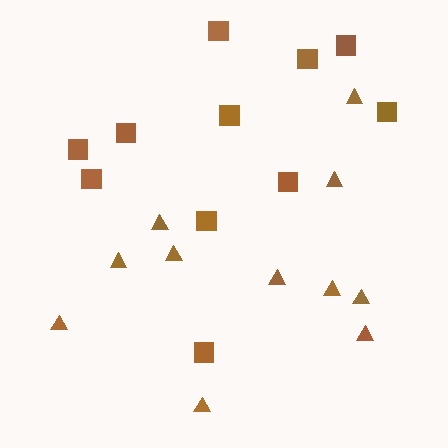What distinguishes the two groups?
There are 2 groups: one group of squares (11) and one group of triangles (11).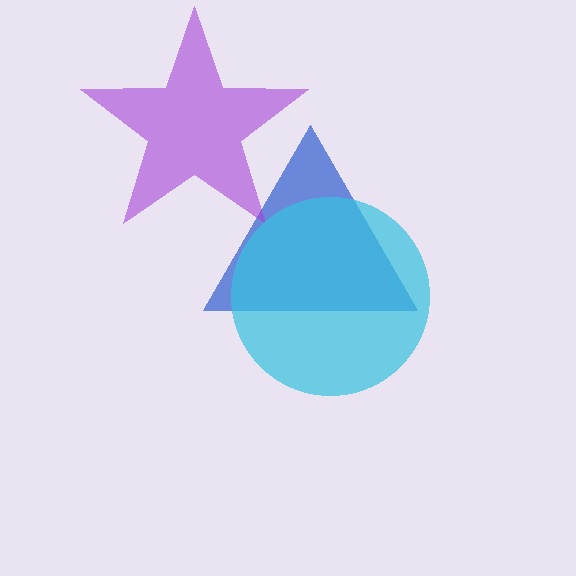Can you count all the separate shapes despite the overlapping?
Yes, there are 3 separate shapes.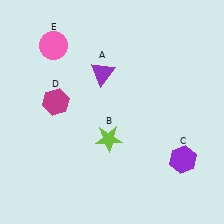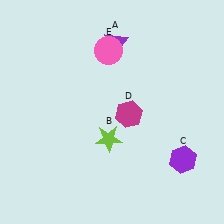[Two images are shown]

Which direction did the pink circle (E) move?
The pink circle (E) moved right.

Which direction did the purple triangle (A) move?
The purple triangle (A) moved up.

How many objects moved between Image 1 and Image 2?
3 objects moved between the two images.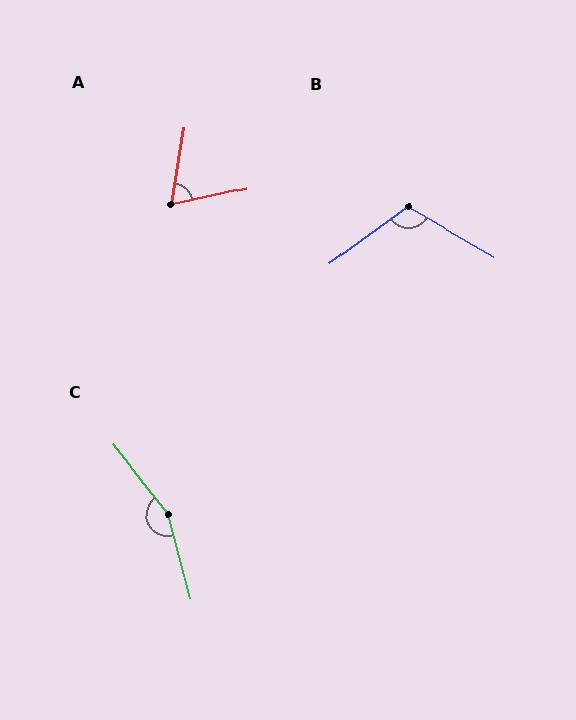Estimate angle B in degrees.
Approximately 114 degrees.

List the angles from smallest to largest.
A (68°), B (114°), C (156°).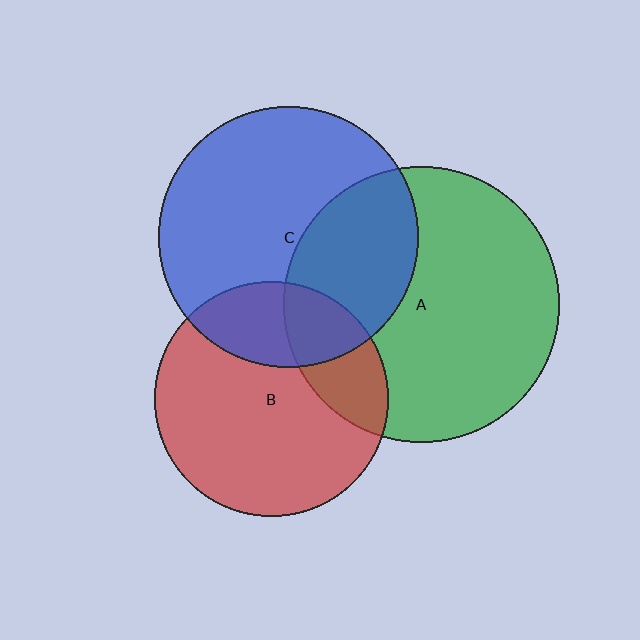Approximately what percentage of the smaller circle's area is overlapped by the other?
Approximately 25%.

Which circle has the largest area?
Circle A (green).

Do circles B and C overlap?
Yes.